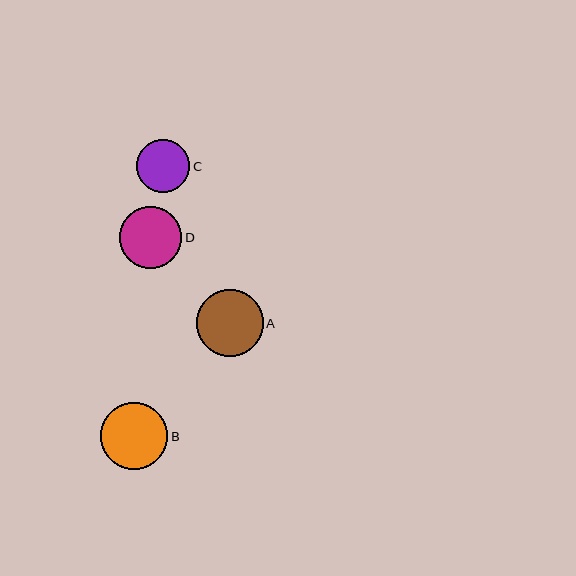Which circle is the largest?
Circle B is the largest with a size of approximately 67 pixels.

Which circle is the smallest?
Circle C is the smallest with a size of approximately 53 pixels.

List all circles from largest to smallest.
From largest to smallest: B, A, D, C.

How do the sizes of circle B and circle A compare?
Circle B and circle A are approximately the same size.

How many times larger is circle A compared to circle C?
Circle A is approximately 1.3 times the size of circle C.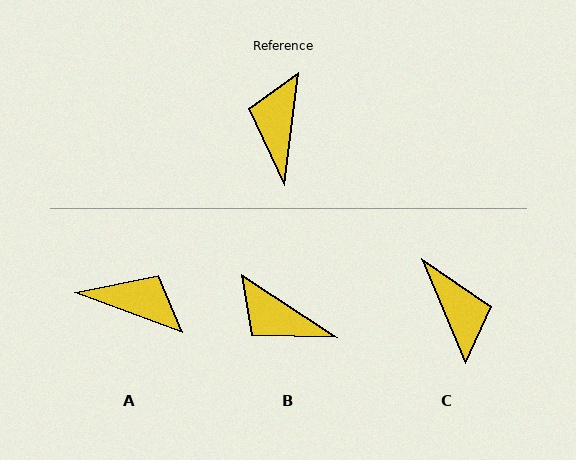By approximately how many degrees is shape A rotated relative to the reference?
Approximately 103 degrees clockwise.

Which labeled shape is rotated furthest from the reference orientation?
C, about 150 degrees away.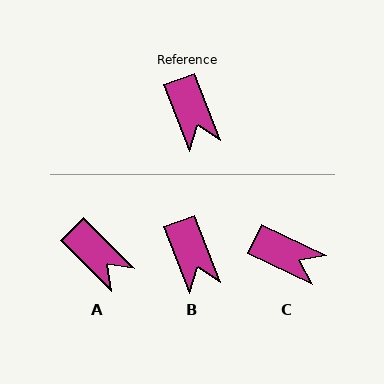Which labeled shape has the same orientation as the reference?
B.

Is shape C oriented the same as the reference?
No, it is off by about 43 degrees.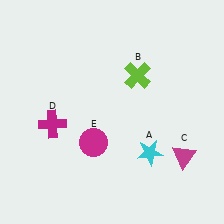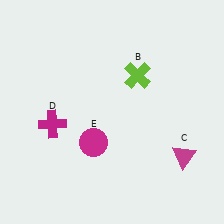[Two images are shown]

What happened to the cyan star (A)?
The cyan star (A) was removed in Image 2. It was in the bottom-right area of Image 1.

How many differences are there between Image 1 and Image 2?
There is 1 difference between the two images.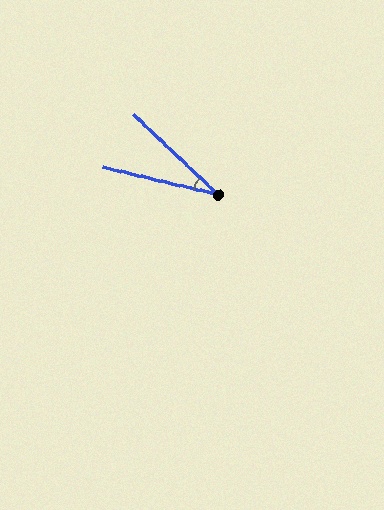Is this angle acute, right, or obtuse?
It is acute.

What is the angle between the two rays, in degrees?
Approximately 29 degrees.